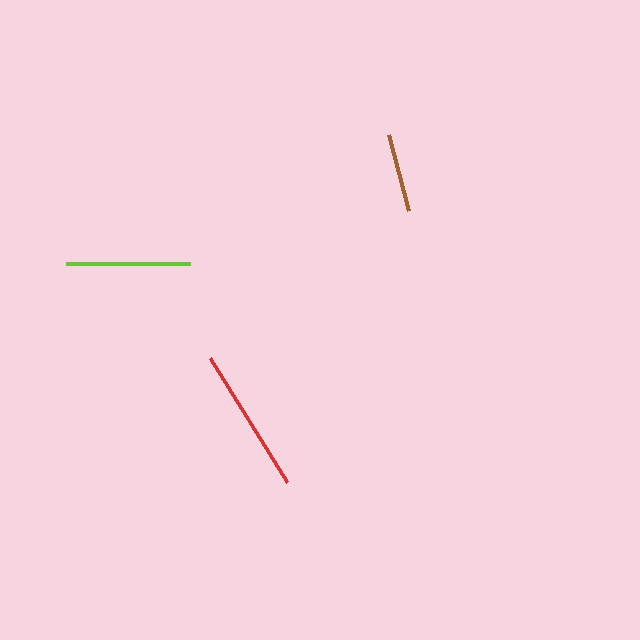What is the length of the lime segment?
The lime segment is approximately 124 pixels long.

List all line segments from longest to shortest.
From longest to shortest: red, lime, brown.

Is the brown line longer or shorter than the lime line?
The lime line is longer than the brown line.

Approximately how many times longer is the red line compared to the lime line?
The red line is approximately 1.2 times the length of the lime line.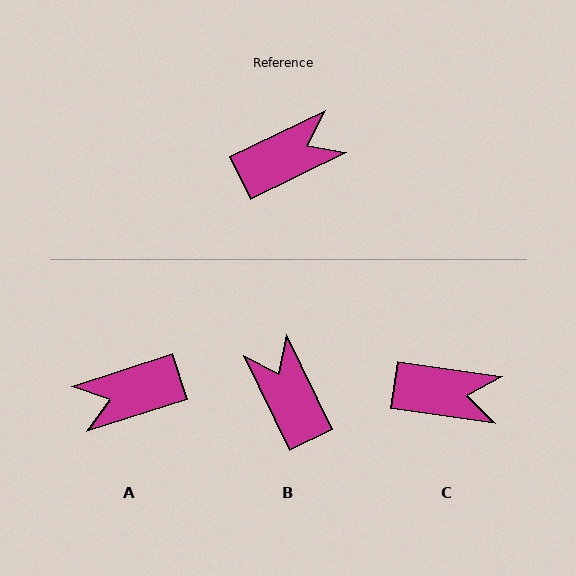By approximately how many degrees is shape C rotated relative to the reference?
Approximately 34 degrees clockwise.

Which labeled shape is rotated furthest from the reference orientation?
A, about 172 degrees away.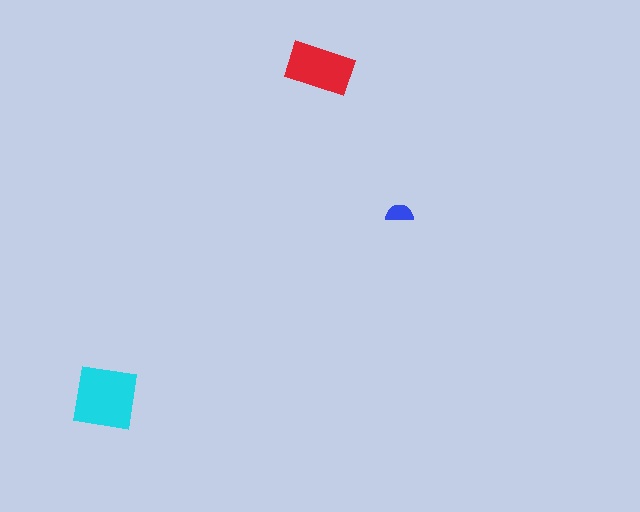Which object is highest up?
The red rectangle is topmost.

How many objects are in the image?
There are 3 objects in the image.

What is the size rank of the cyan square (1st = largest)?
1st.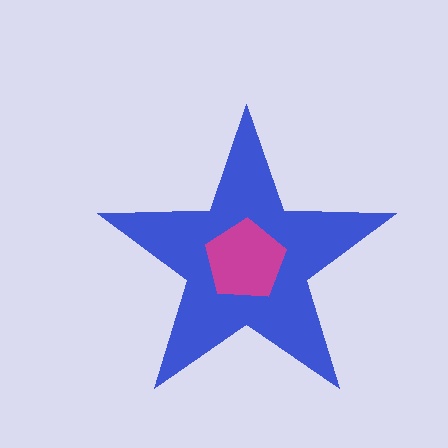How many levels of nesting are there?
2.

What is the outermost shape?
The blue star.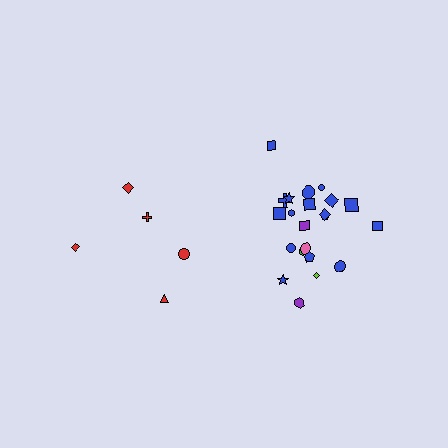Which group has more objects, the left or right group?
The right group.